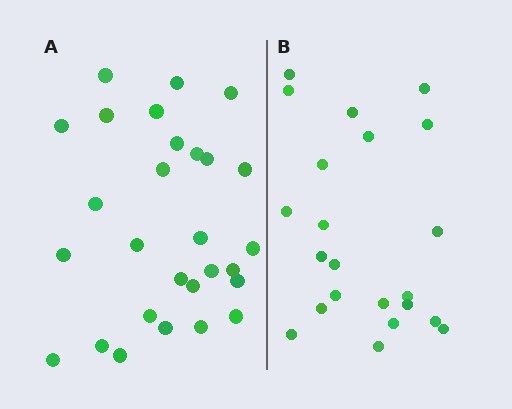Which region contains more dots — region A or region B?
Region A (the left region) has more dots.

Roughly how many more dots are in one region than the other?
Region A has about 6 more dots than region B.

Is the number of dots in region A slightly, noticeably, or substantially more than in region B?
Region A has noticeably more, but not dramatically so. The ratio is roughly 1.3 to 1.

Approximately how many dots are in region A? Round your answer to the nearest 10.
About 30 dots. (The exact count is 28, which rounds to 30.)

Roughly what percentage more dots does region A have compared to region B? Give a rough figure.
About 25% more.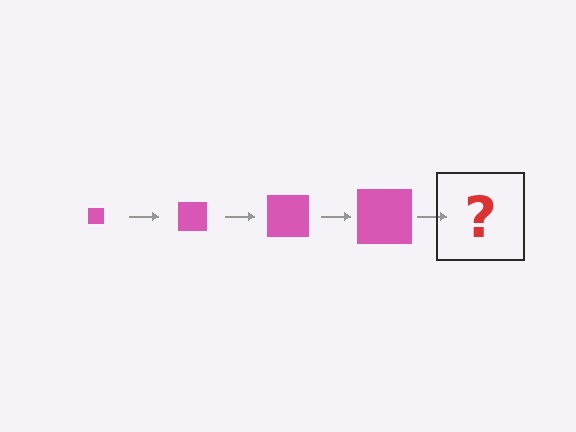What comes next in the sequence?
The next element should be a pink square, larger than the previous one.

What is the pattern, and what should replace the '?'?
The pattern is that the square gets progressively larger each step. The '?' should be a pink square, larger than the previous one.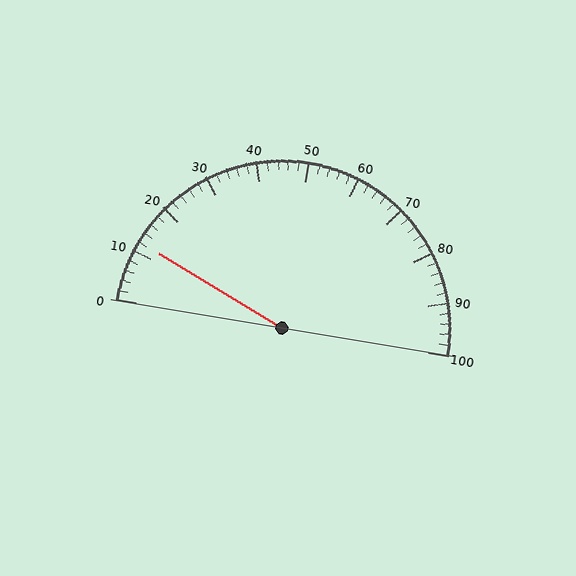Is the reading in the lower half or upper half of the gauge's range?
The reading is in the lower half of the range (0 to 100).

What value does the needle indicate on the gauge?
The needle indicates approximately 12.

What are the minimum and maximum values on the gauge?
The gauge ranges from 0 to 100.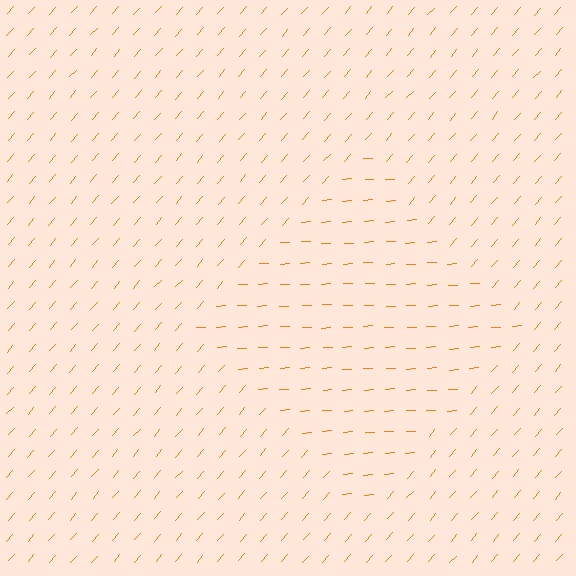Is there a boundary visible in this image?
Yes, there is a texture boundary formed by a change in line orientation.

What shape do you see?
I see a diamond.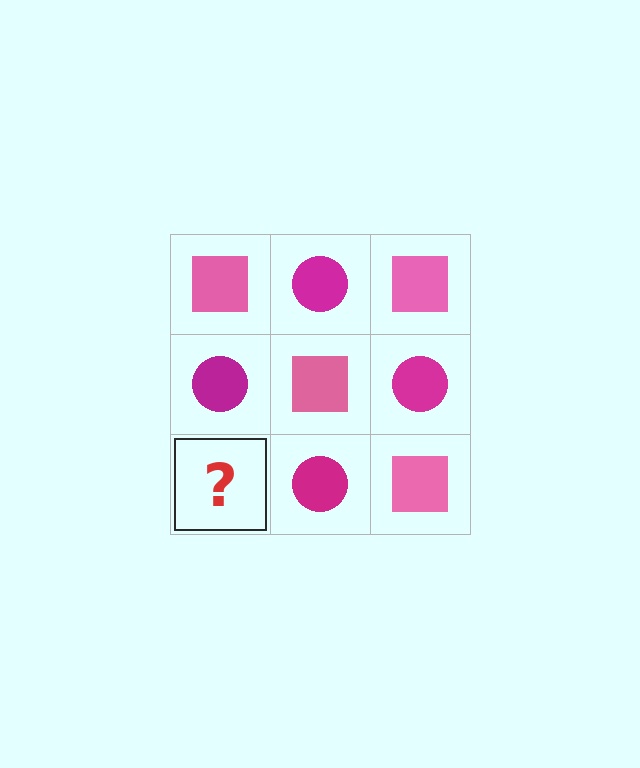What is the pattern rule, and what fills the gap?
The rule is that it alternates pink square and magenta circle in a checkerboard pattern. The gap should be filled with a pink square.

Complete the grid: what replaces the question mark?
The question mark should be replaced with a pink square.